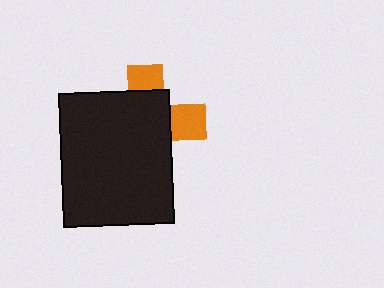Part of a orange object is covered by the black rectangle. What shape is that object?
It is a cross.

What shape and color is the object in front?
The object in front is a black rectangle.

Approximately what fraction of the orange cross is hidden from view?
Roughly 70% of the orange cross is hidden behind the black rectangle.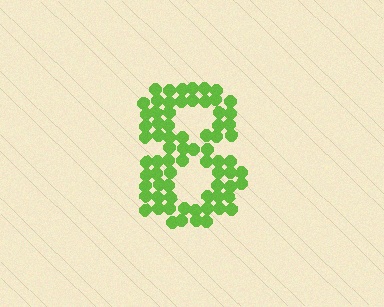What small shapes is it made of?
It is made of small circles.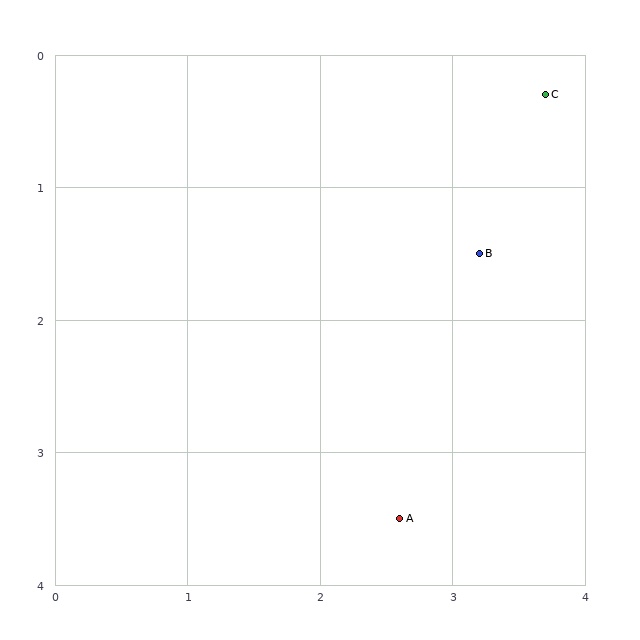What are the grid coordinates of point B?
Point B is at approximately (3.2, 1.5).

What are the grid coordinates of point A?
Point A is at approximately (2.6, 3.5).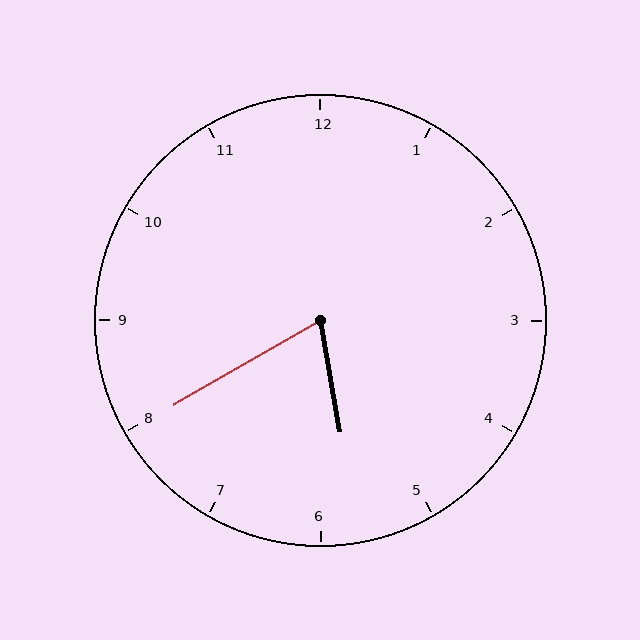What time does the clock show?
5:40.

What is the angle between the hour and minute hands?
Approximately 70 degrees.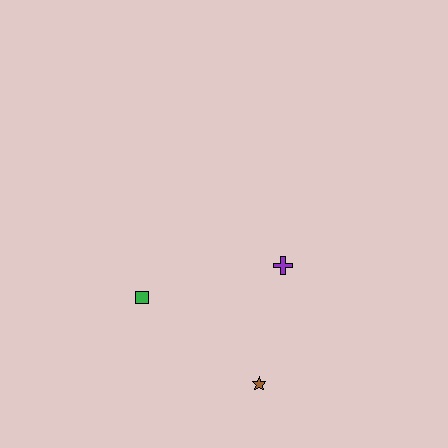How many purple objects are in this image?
There is 1 purple object.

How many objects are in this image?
There are 3 objects.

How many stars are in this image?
There is 1 star.